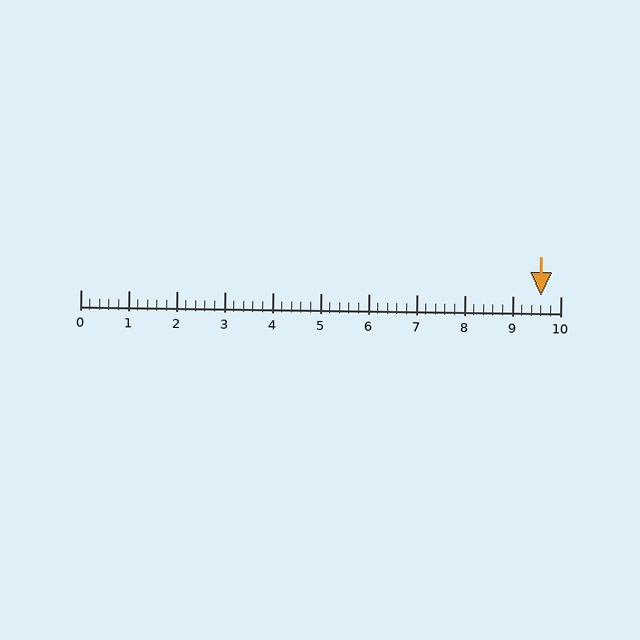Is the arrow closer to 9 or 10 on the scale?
The arrow is closer to 10.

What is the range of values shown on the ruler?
The ruler shows values from 0 to 10.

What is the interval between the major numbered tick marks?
The major tick marks are spaced 1 units apart.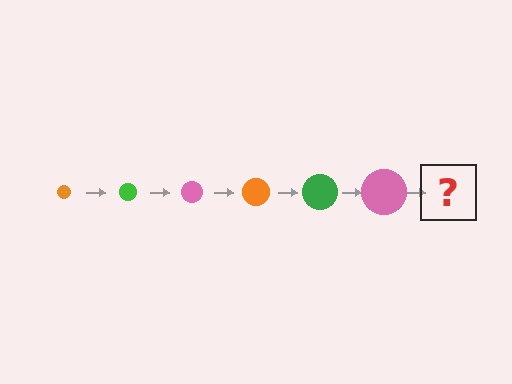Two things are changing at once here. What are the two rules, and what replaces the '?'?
The two rules are that the circle grows larger each step and the color cycles through orange, green, and pink. The '?' should be an orange circle, larger than the previous one.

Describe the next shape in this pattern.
It should be an orange circle, larger than the previous one.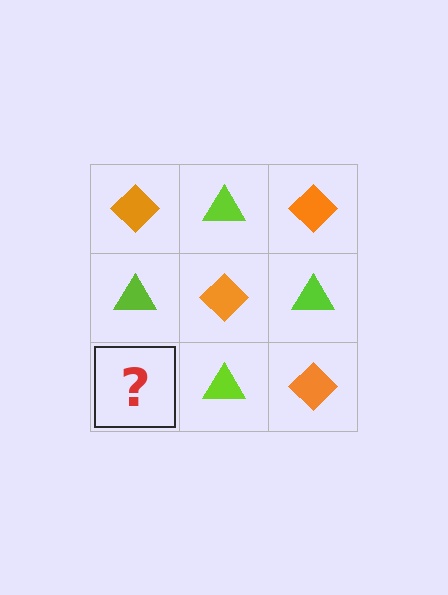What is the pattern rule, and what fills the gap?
The rule is that it alternates orange diamond and lime triangle in a checkerboard pattern. The gap should be filled with an orange diamond.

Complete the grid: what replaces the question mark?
The question mark should be replaced with an orange diamond.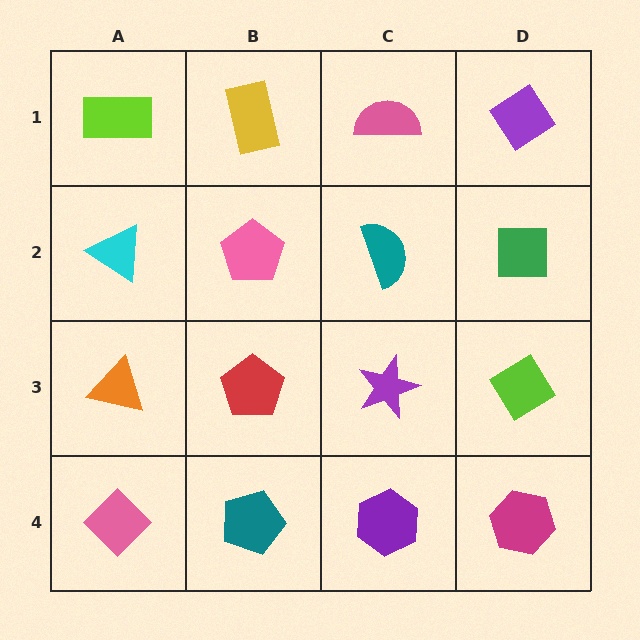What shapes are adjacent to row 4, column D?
A lime diamond (row 3, column D), a purple hexagon (row 4, column C).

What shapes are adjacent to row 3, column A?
A cyan triangle (row 2, column A), a pink diamond (row 4, column A), a red pentagon (row 3, column B).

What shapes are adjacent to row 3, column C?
A teal semicircle (row 2, column C), a purple hexagon (row 4, column C), a red pentagon (row 3, column B), a lime diamond (row 3, column D).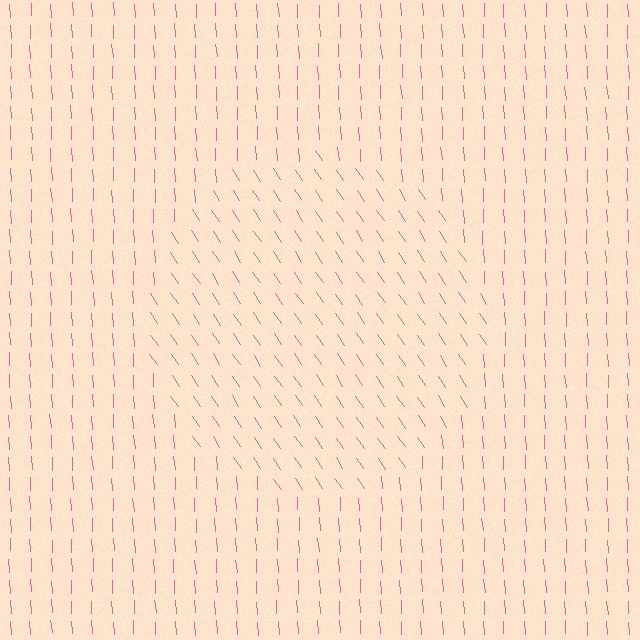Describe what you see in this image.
The image is filled with small pink line segments. A circle region in the image has lines oriented differently from the surrounding lines, creating a visible texture boundary.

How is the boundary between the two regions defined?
The boundary is defined purely by a change in line orientation (approximately 30 degrees difference). All lines are the same color and thickness.